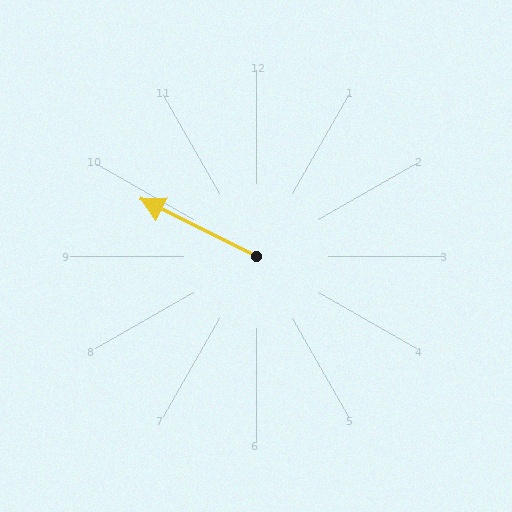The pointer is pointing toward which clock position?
Roughly 10 o'clock.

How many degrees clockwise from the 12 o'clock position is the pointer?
Approximately 296 degrees.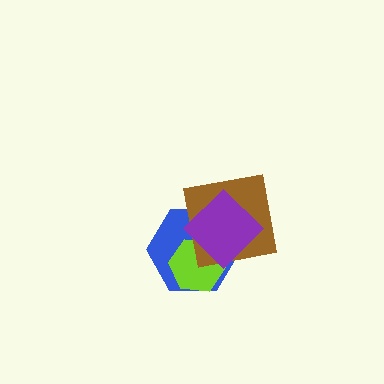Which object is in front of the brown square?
The purple diamond is in front of the brown square.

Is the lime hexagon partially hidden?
Yes, it is partially covered by another shape.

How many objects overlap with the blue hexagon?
3 objects overlap with the blue hexagon.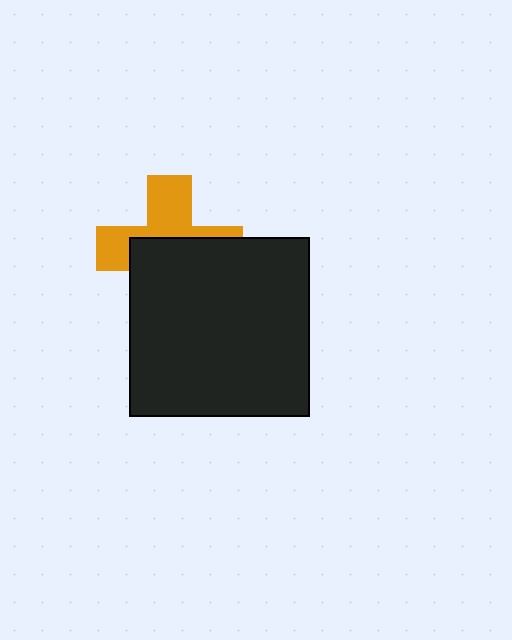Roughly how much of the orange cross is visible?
About half of it is visible (roughly 45%).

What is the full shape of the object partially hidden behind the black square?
The partially hidden object is an orange cross.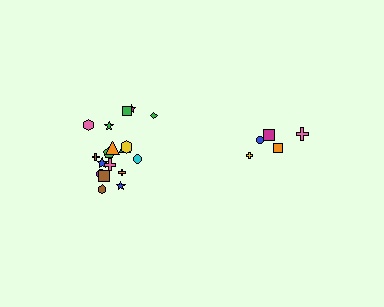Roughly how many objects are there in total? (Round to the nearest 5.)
Roughly 25 objects in total.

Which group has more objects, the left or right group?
The left group.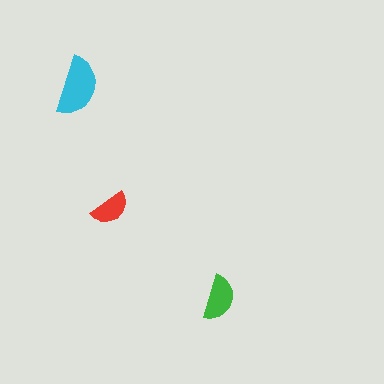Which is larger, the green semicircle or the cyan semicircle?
The cyan one.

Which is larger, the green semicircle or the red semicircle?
The green one.